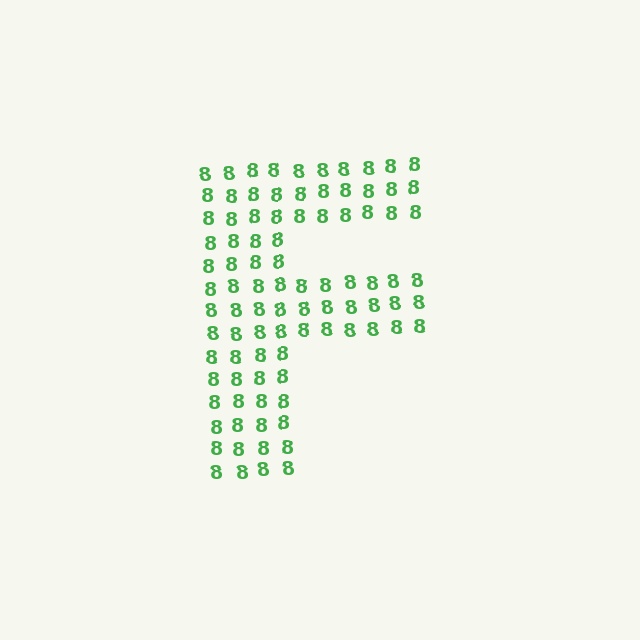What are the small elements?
The small elements are digit 8's.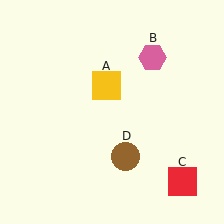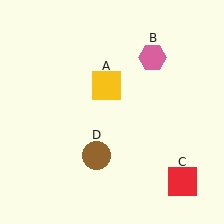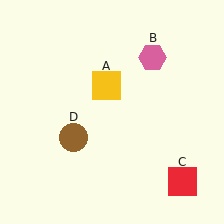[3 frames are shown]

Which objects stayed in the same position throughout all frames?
Yellow square (object A) and pink hexagon (object B) and red square (object C) remained stationary.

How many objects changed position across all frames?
1 object changed position: brown circle (object D).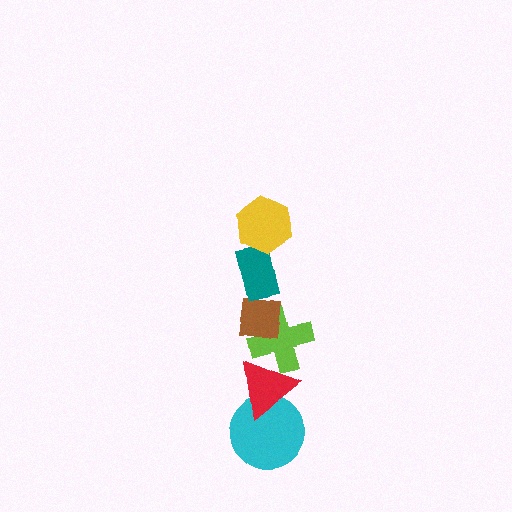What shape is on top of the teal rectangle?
The yellow hexagon is on top of the teal rectangle.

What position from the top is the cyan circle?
The cyan circle is 6th from the top.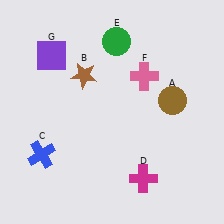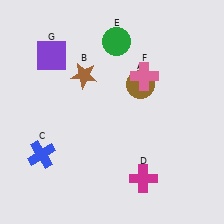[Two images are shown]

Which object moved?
The brown circle (A) moved left.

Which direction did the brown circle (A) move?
The brown circle (A) moved left.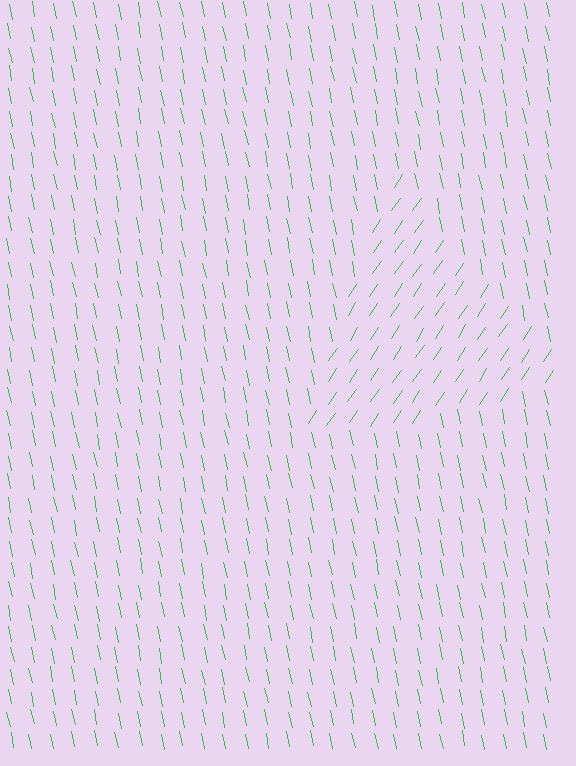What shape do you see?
I see a triangle.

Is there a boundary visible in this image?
Yes, there is a texture boundary formed by a change in line orientation.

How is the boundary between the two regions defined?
The boundary is defined purely by a change in line orientation (approximately 45 degrees difference). All lines are the same color and thickness.